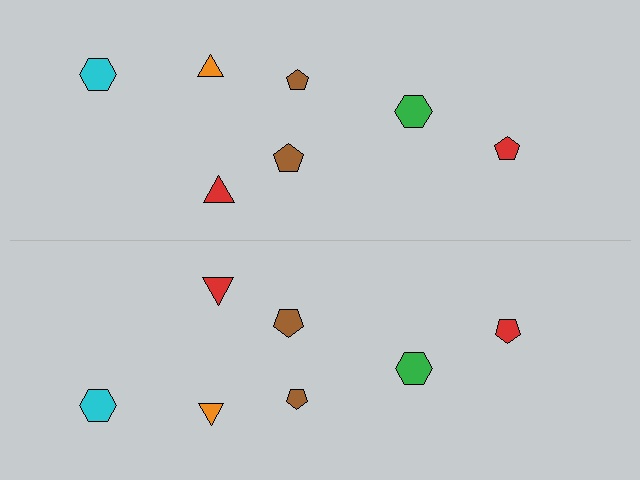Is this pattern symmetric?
Yes, this pattern has bilateral (reflection) symmetry.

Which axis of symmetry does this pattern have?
The pattern has a horizontal axis of symmetry running through the center of the image.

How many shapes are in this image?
There are 14 shapes in this image.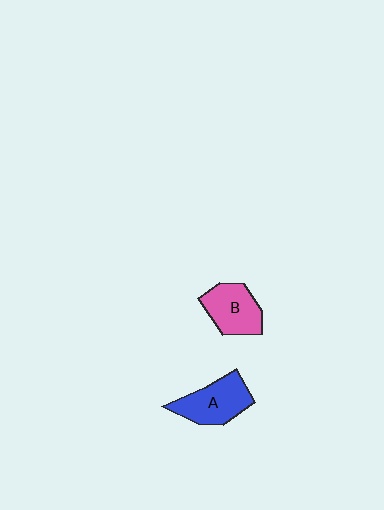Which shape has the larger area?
Shape A (blue).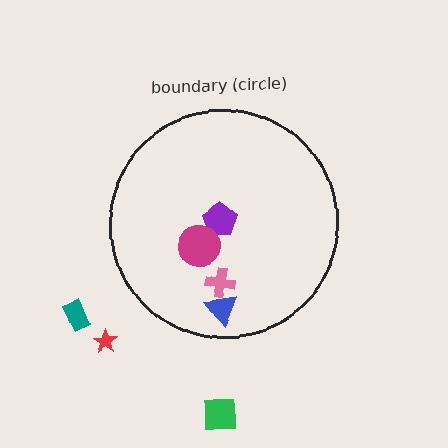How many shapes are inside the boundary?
4 inside, 3 outside.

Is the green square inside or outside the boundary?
Outside.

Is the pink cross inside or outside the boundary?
Inside.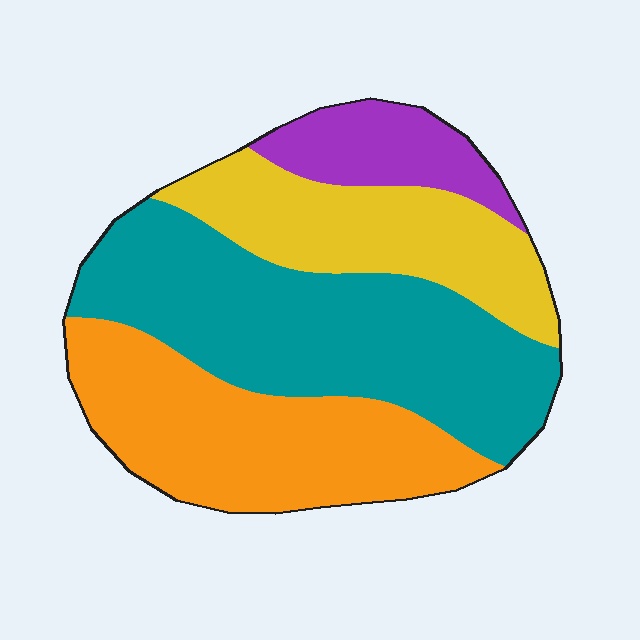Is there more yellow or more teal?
Teal.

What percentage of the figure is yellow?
Yellow takes up about one fifth (1/5) of the figure.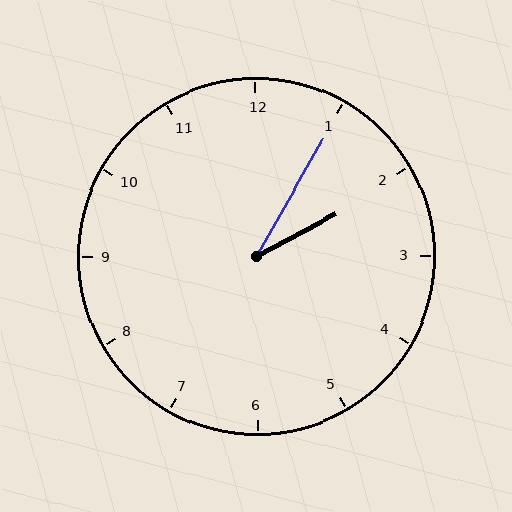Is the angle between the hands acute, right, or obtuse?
It is acute.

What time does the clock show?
2:05.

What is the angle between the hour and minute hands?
Approximately 32 degrees.